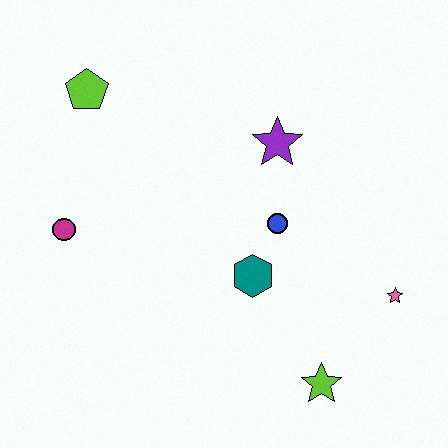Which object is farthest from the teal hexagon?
The lime pentagon is farthest from the teal hexagon.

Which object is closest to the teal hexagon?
The blue circle is closest to the teal hexagon.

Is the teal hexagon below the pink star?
No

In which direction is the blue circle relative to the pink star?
The blue circle is to the left of the pink star.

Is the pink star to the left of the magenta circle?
No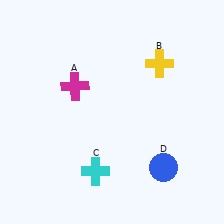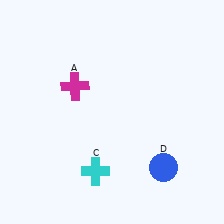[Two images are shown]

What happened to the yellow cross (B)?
The yellow cross (B) was removed in Image 2. It was in the top-right area of Image 1.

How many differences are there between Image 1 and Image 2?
There is 1 difference between the two images.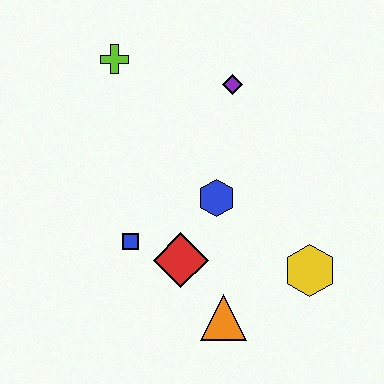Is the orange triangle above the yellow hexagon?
No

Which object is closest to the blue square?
The red diamond is closest to the blue square.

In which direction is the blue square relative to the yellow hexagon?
The blue square is to the left of the yellow hexagon.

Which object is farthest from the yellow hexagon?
The lime cross is farthest from the yellow hexagon.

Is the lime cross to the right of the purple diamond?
No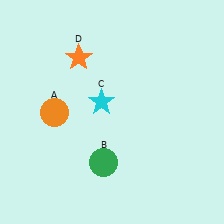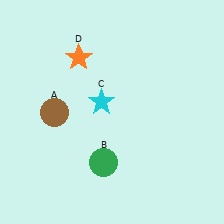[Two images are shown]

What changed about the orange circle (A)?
In Image 1, A is orange. In Image 2, it changed to brown.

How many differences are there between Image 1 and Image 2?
There is 1 difference between the two images.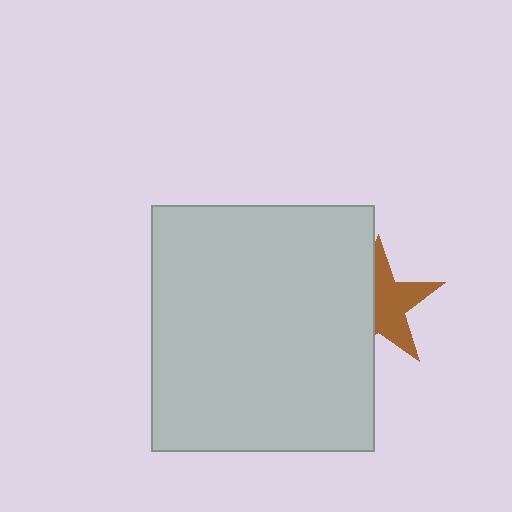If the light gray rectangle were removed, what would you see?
You would see the complete brown star.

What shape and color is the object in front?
The object in front is a light gray rectangle.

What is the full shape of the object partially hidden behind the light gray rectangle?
The partially hidden object is a brown star.